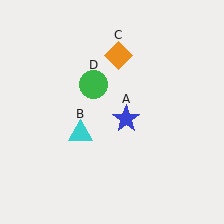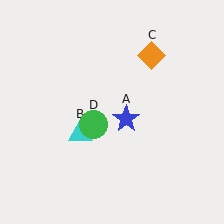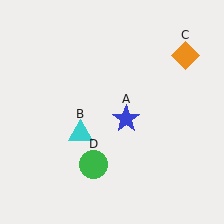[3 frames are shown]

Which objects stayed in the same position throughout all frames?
Blue star (object A) and cyan triangle (object B) remained stationary.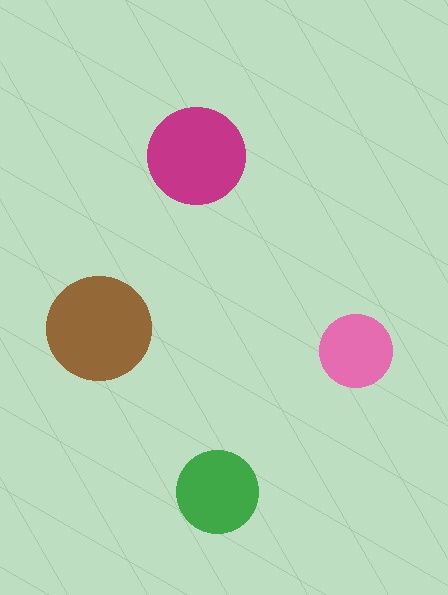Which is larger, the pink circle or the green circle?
The green one.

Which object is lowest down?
The green circle is bottommost.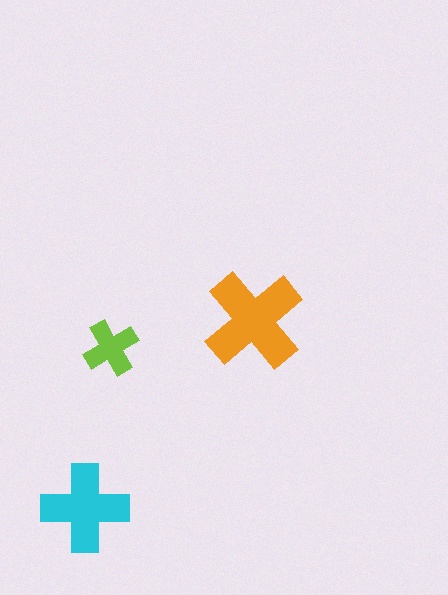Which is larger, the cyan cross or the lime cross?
The cyan one.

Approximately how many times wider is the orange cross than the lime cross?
About 2 times wider.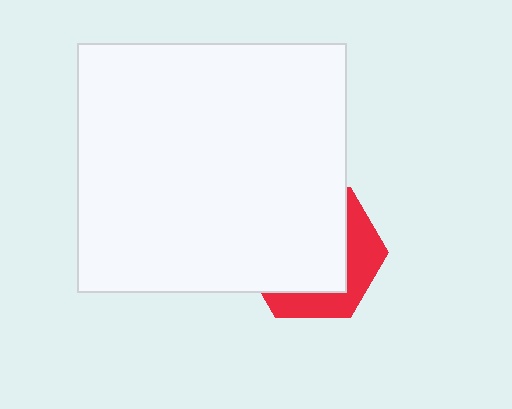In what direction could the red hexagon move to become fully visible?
The red hexagon could move toward the lower-right. That would shift it out from behind the white rectangle entirely.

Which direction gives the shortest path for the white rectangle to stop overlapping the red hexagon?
Moving toward the upper-left gives the shortest separation.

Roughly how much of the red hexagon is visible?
A small part of it is visible (roughly 33%).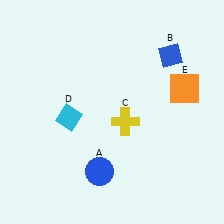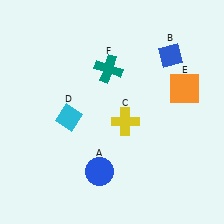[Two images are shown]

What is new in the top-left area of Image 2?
A teal cross (F) was added in the top-left area of Image 2.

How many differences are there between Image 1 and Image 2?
There is 1 difference between the two images.